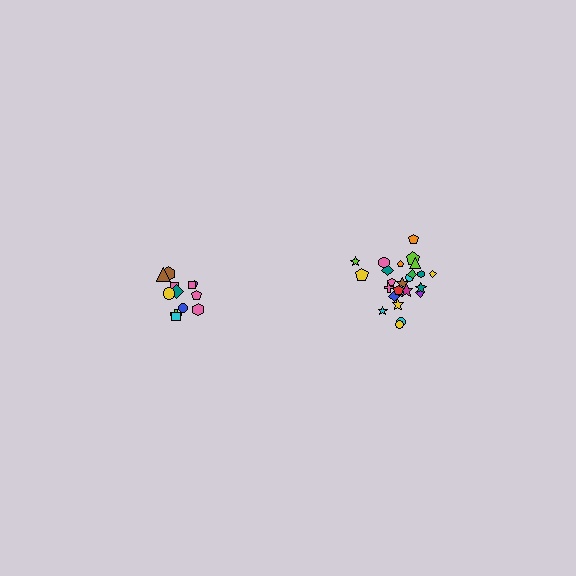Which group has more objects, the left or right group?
The right group.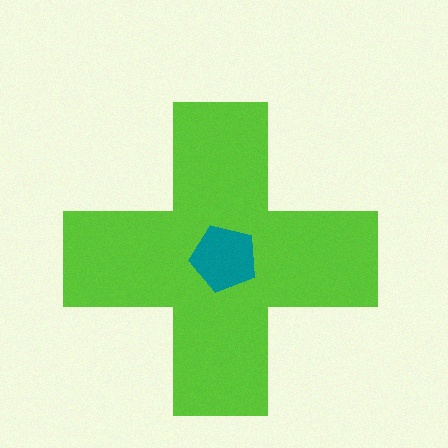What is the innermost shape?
The teal pentagon.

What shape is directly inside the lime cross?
The teal pentagon.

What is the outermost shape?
The lime cross.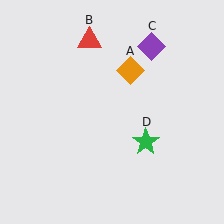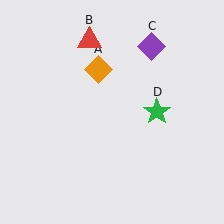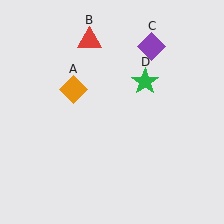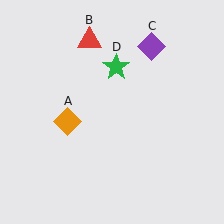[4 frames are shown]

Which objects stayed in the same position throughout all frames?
Red triangle (object B) and purple diamond (object C) remained stationary.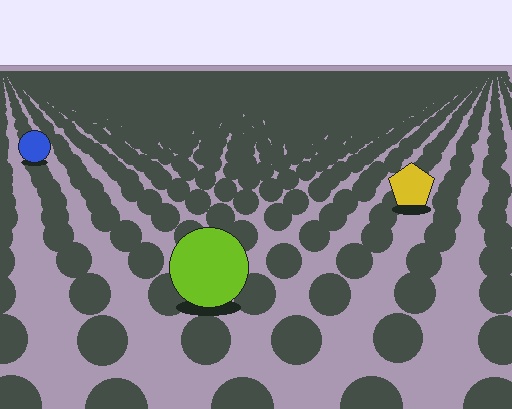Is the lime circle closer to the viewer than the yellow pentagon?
Yes. The lime circle is closer — you can tell from the texture gradient: the ground texture is coarser near it.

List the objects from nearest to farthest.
From nearest to farthest: the lime circle, the yellow pentagon, the blue circle.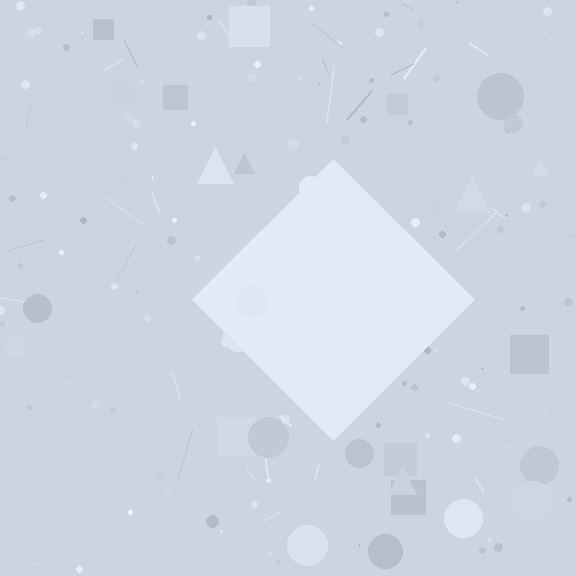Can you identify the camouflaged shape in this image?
The camouflaged shape is a diamond.